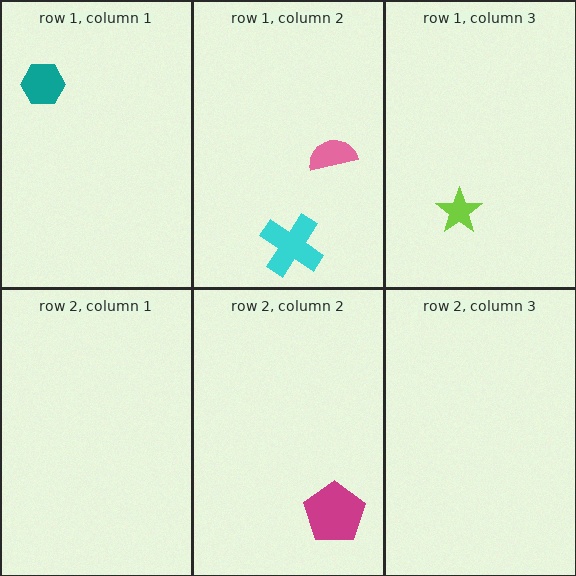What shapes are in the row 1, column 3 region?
The lime star.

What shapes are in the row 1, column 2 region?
The pink semicircle, the cyan cross.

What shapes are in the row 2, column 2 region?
The magenta pentagon.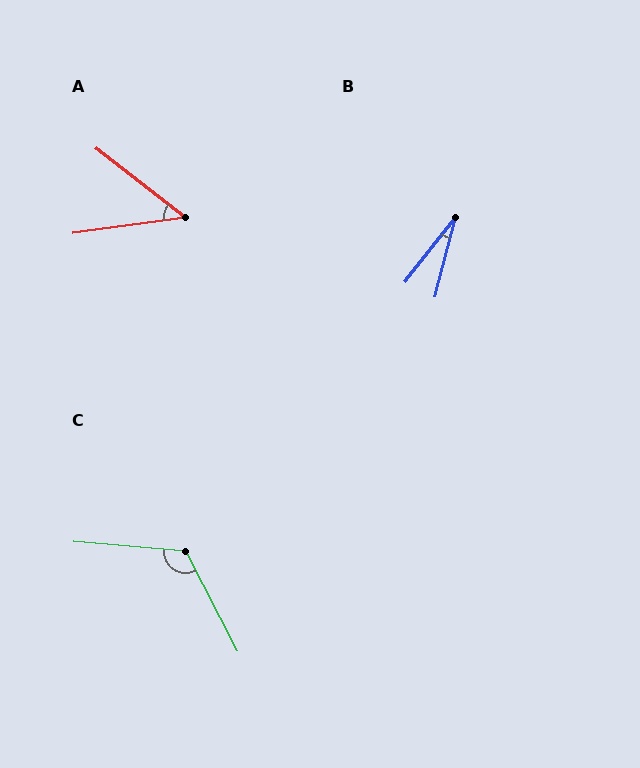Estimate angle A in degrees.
Approximately 46 degrees.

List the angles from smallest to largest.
B (24°), A (46°), C (122°).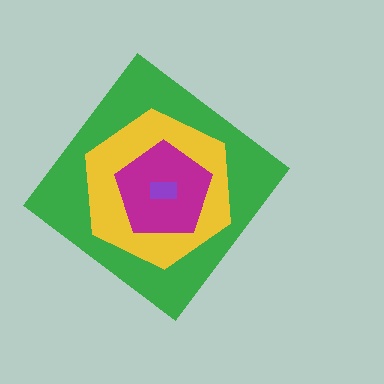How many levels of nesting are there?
4.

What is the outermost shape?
The green diamond.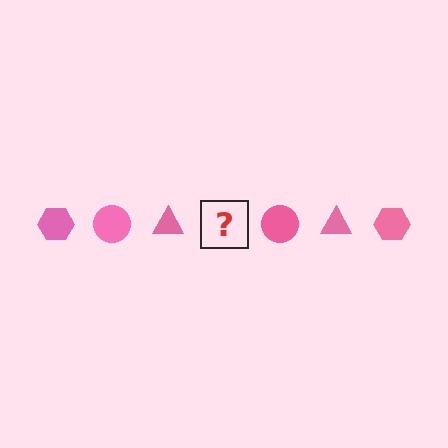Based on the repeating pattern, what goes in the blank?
The blank should be a pink hexagon.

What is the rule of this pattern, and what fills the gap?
The rule is that the pattern cycles through hexagon, circle, triangle shapes in pink. The gap should be filled with a pink hexagon.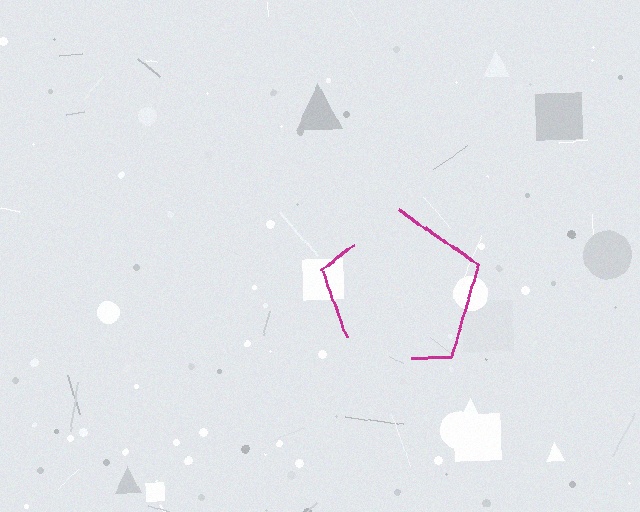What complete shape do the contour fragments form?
The contour fragments form a pentagon.